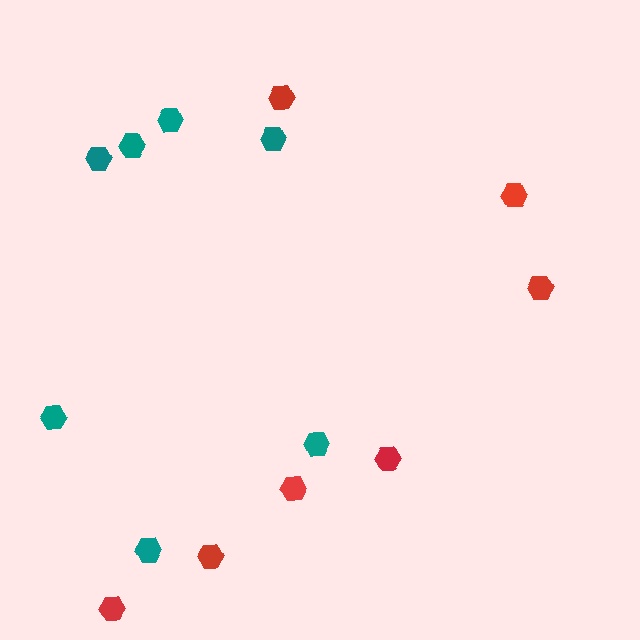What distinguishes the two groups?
There are 2 groups: one group of red hexagons (7) and one group of teal hexagons (7).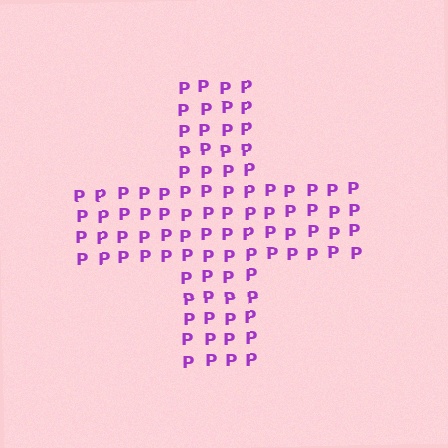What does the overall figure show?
The overall figure shows a cross.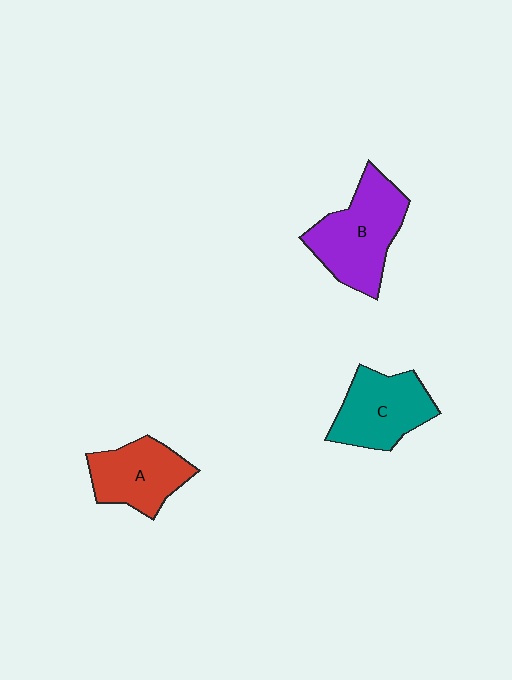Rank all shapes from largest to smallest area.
From largest to smallest: B (purple), C (teal), A (red).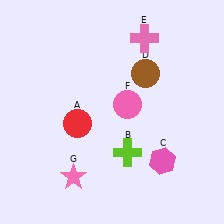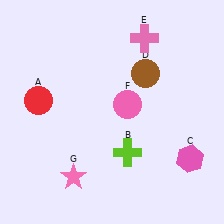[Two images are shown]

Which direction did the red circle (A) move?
The red circle (A) moved left.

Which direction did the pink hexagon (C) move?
The pink hexagon (C) moved right.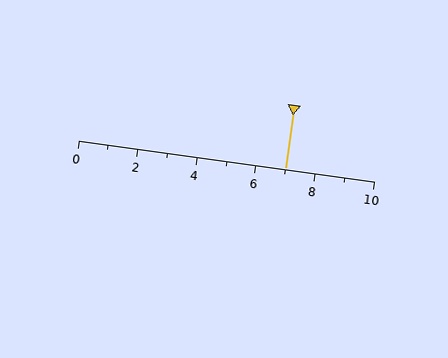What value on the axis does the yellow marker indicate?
The marker indicates approximately 7.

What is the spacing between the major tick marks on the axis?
The major ticks are spaced 2 apart.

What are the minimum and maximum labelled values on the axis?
The axis runs from 0 to 10.